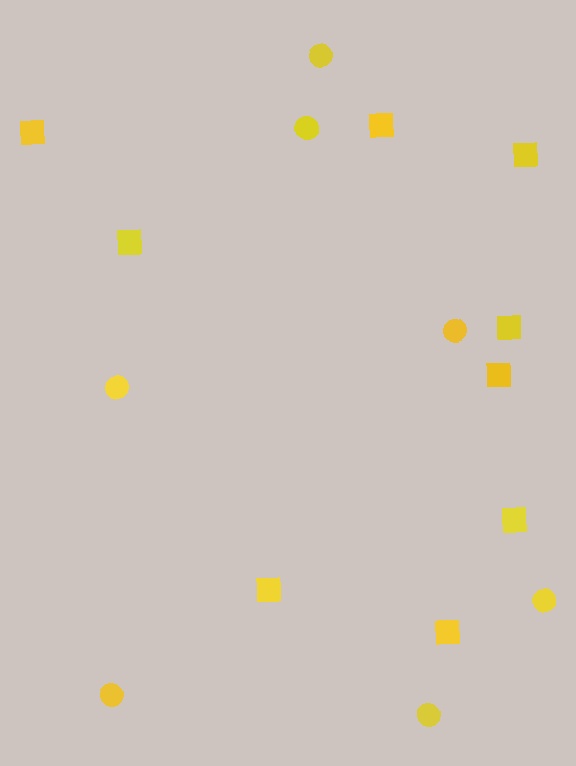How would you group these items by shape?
There are 2 groups: one group of circles (7) and one group of squares (9).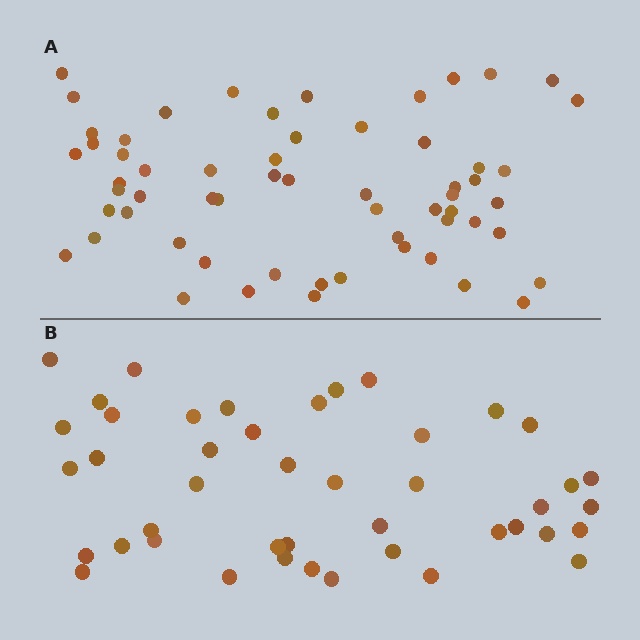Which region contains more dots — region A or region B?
Region A (the top region) has more dots.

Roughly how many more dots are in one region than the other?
Region A has approximately 15 more dots than region B.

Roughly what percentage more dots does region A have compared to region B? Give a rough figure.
About 35% more.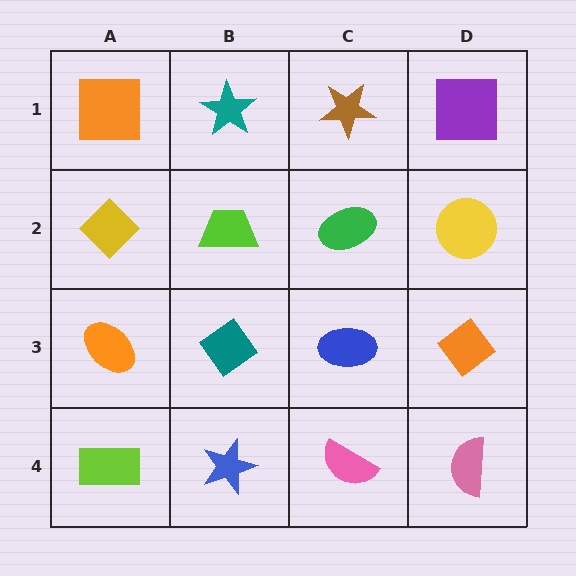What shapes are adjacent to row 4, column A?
An orange ellipse (row 3, column A), a blue star (row 4, column B).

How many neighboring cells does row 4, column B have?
3.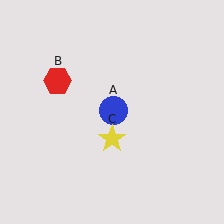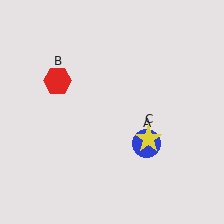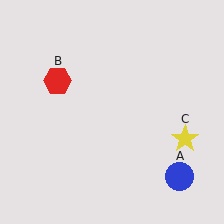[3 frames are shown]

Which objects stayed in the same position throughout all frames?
Red hexagon (object B) remained stationary.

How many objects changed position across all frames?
2 objects changed position: blue circle (object A), yellow star (object C).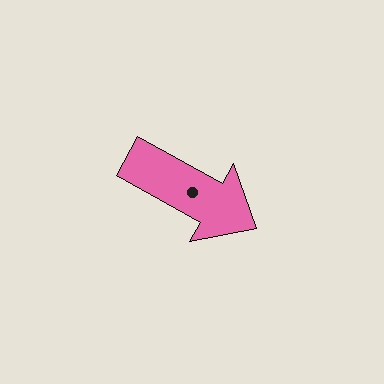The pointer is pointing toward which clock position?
Roughly 4 o'clock.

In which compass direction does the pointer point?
Southeast.